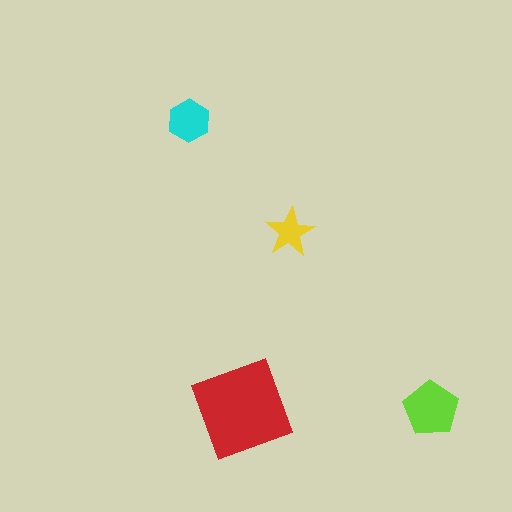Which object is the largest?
The red square.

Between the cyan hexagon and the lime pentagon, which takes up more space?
The lime pentagon.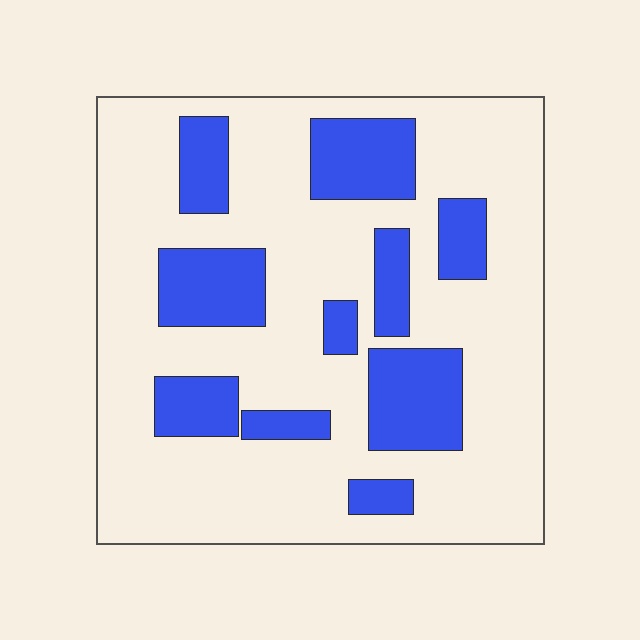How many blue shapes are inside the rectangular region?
10.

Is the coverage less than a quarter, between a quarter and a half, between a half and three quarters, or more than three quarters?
Between a quarter and a half.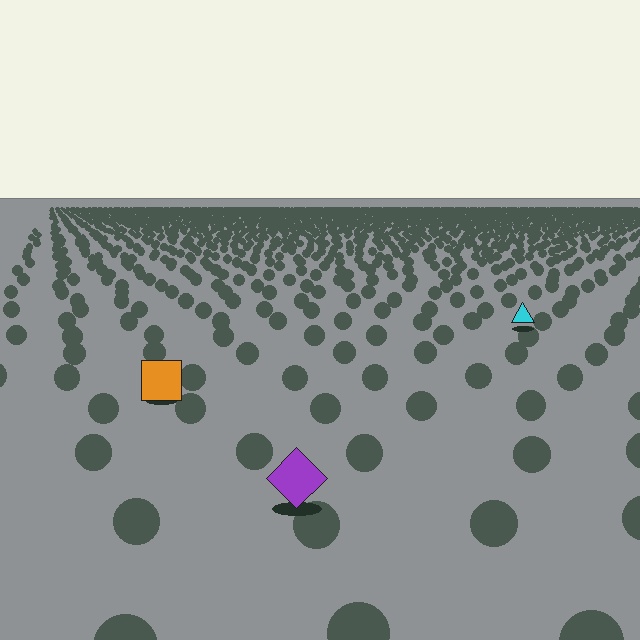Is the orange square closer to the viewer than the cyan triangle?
Yes. The orange square is closer — you can tell from the texture gradient: the ground texture is coarser near it.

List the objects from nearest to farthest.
From nearest to farthest: the purple diamond, the orange square, the cyan triangle.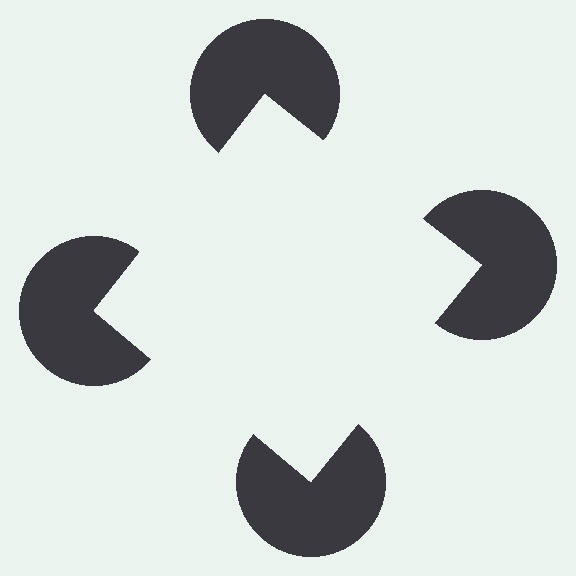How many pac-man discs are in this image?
There are 4 — one at each vertex of the illusory square.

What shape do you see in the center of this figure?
An illusory square — its edges are inferred from the aligned wedge cuts in the pac-man discs, not physically drawn.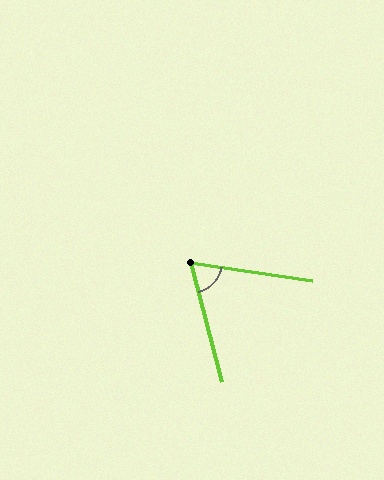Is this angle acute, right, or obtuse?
It is acute.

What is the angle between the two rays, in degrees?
Approximately 67 degrees.